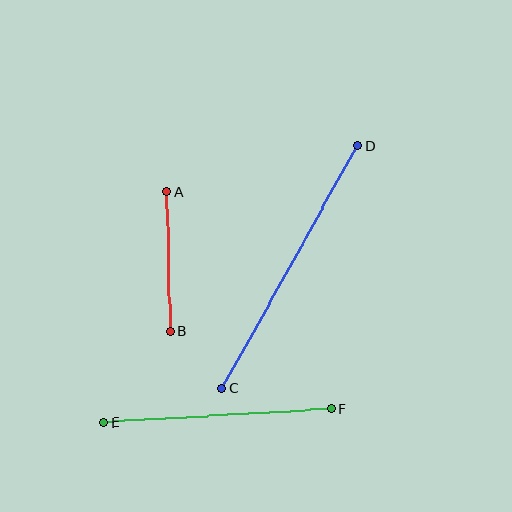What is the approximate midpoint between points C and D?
The midpoint is at approximately (290, 267) pixels.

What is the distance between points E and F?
The distance is approximately 228 pixels.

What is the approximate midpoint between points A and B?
The midpoint is at approximately (168, 261) pixels.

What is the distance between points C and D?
The distance is approximately 278 pixels.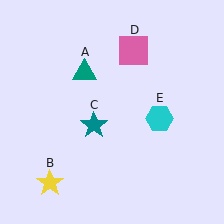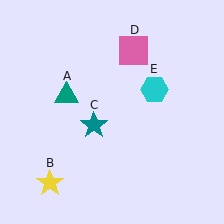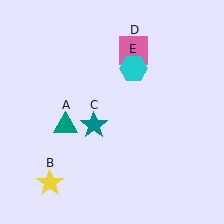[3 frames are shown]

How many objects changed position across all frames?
2 objects changed position: teal triangle (object A), cyan hexagon (object E).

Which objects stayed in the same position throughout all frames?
Yellow star (object B) and teal star (object C) and pink square (object D) remained stationary.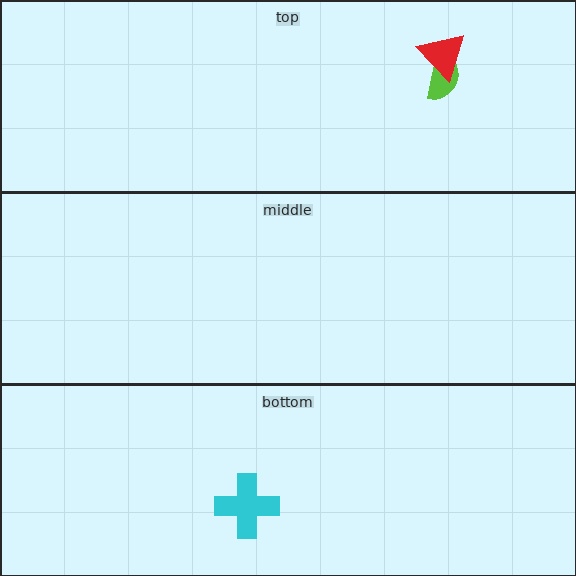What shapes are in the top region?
The lime semicircle, the red triangle.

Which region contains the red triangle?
The top region.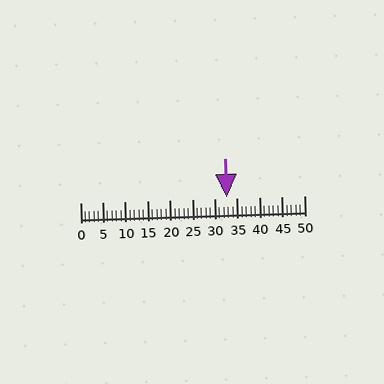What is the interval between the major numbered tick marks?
The major tick marks are spaced 5 units apart.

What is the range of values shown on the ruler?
The ruler shows values from 0 to 50.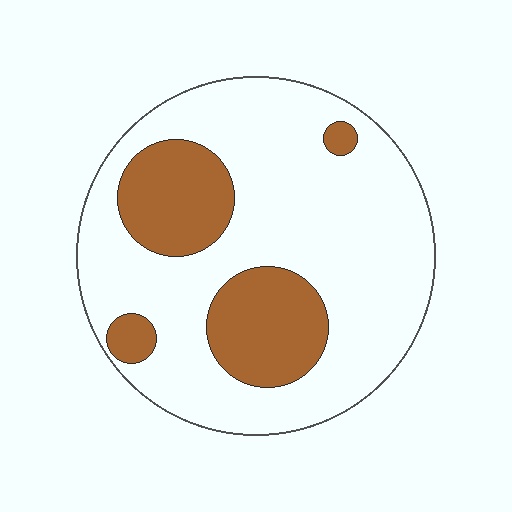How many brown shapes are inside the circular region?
4.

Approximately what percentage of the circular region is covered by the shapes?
Approximately 25%.